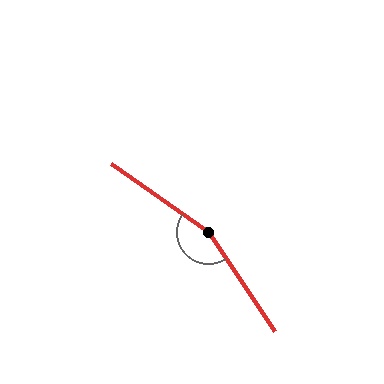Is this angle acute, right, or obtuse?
It is obtuse.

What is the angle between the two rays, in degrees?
Approximately 159 degrees.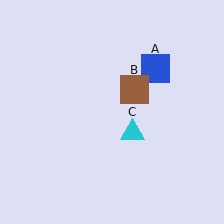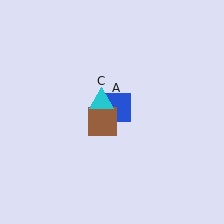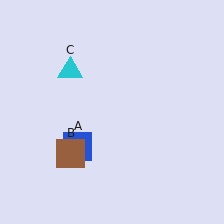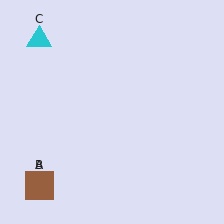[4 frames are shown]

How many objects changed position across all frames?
3 objects changed position: blue square (object A), brown square (object B), cyan triangle (object C).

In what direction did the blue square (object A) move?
The blue square (object A) moved down and to the left.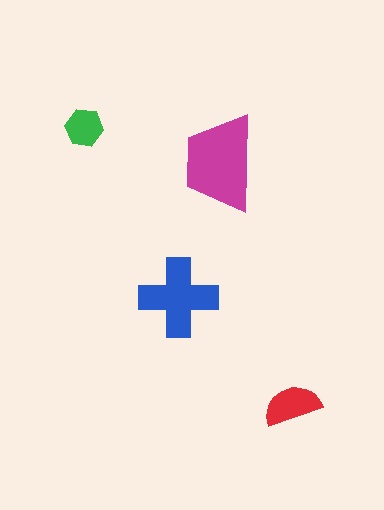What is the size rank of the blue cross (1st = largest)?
2nd.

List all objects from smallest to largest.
The green hexagon, the red semicircle, the blue cross, the magenta trapezoid.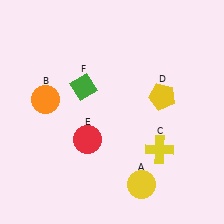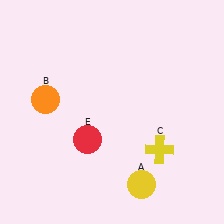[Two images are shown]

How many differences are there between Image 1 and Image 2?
There are 2 differences between the two images.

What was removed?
The yellow pentagon (D), the green diamond (F) were removed in Image 2.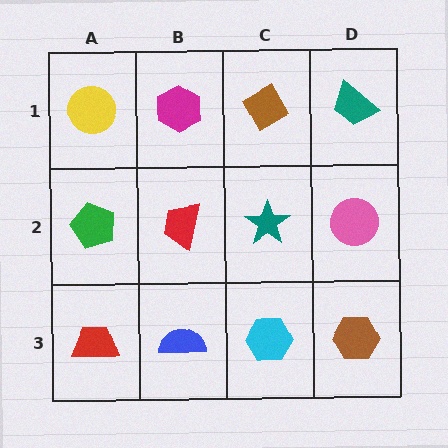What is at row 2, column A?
A green pentagon.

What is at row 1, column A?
A yellow circle.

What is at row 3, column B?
A blue semicircle.